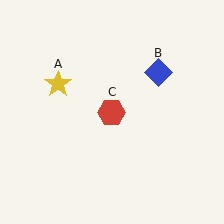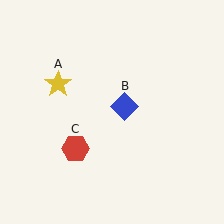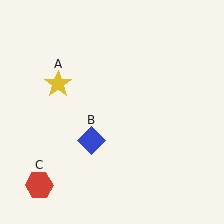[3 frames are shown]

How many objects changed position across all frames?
2 objects changed position: blue diamond (object B), red hexagon (object C).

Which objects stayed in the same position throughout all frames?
Yellow star (object A) remained stationary.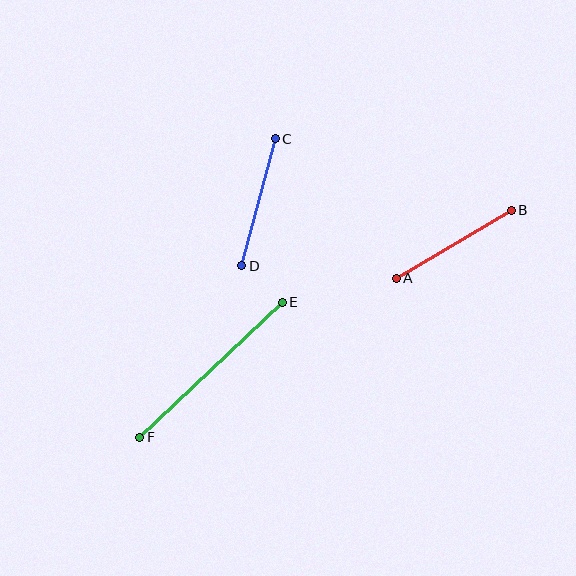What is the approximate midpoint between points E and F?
The midpoint is at approximately (211, 370) pixels.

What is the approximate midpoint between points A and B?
The midpoint is at approximately (454, 244) pixels.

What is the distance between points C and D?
The distance is approximately 132 pixels.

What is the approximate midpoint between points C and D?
The midpoint is at approximately (258, 202) pixels.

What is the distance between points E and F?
The distance is approximately 196 pixels.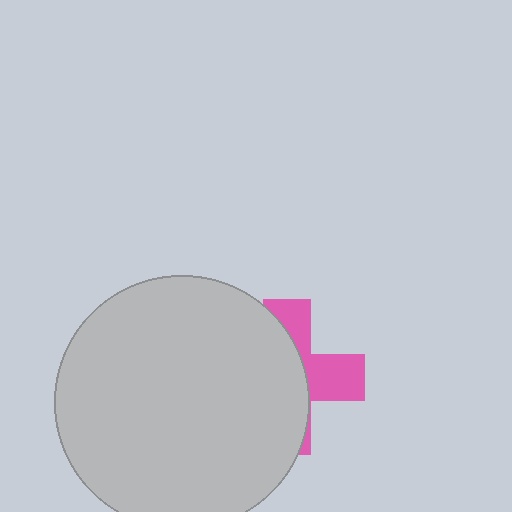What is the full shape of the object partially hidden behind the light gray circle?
The partially hidden object is a pink cross.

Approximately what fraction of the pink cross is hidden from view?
Roughly 63% of the pink cross is hidden behind the light gray circle.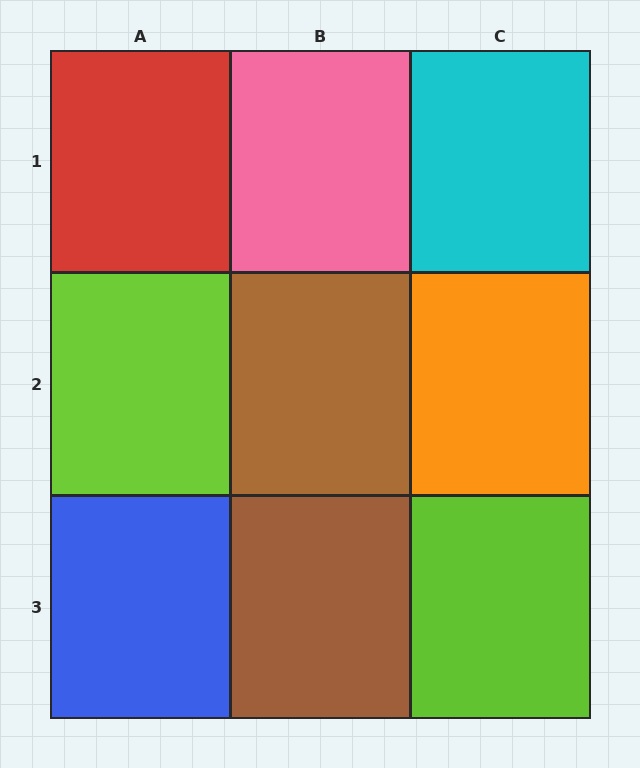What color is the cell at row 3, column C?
Lime.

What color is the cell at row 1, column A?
Red.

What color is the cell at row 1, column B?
Pink.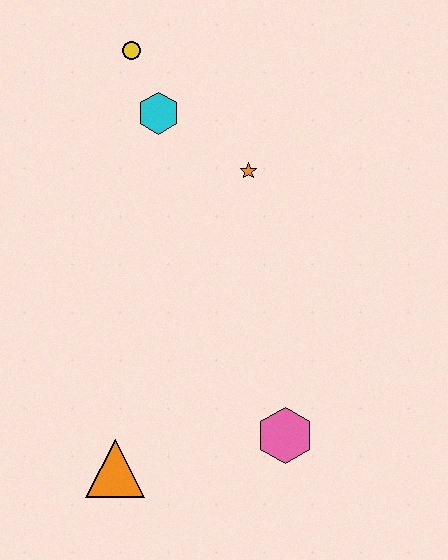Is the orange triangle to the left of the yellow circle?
Yes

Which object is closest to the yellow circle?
The cyan hexagon is closest to the yellow circle.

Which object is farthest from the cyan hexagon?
The orange triangle is farthest from the cyan hexagon.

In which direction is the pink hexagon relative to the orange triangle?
The pink hexagon is to the right of the orange triangle.